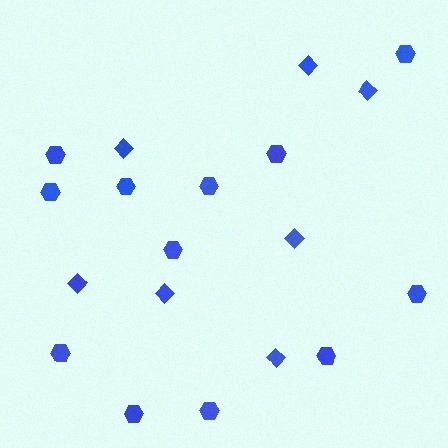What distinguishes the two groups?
There are 2 groups: one group of diamonds (7) and one group of hexagons (12).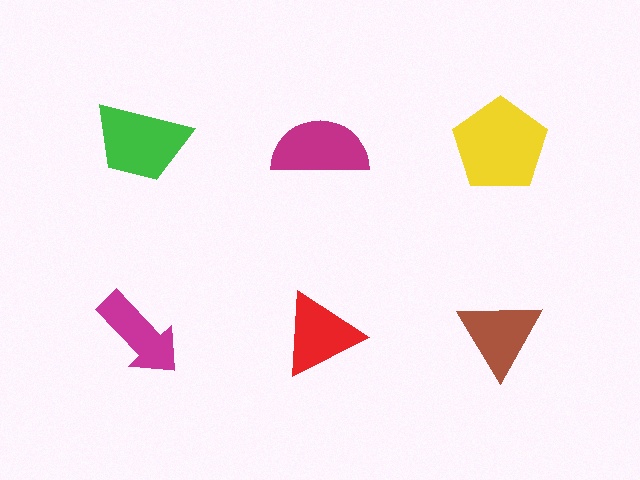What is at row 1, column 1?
A green trapezoid.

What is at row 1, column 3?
A yellow pentagon.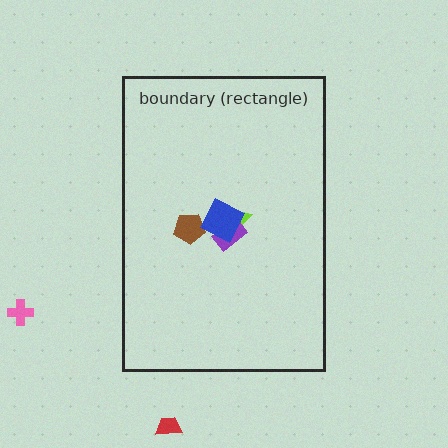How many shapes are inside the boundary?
4 inside, 2 outside.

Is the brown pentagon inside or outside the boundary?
Inside.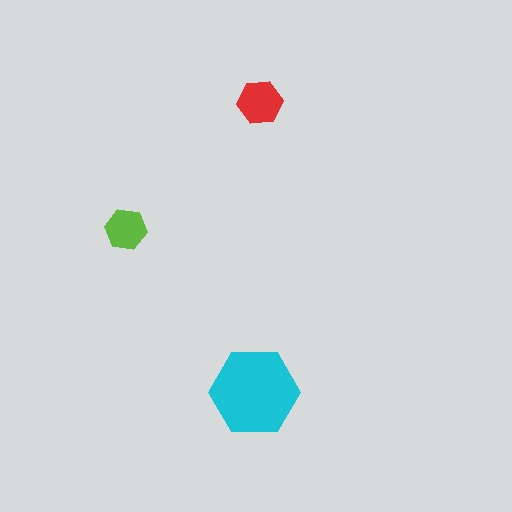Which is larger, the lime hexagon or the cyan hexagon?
The cyan one.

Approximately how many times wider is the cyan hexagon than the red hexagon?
About 2 times wider.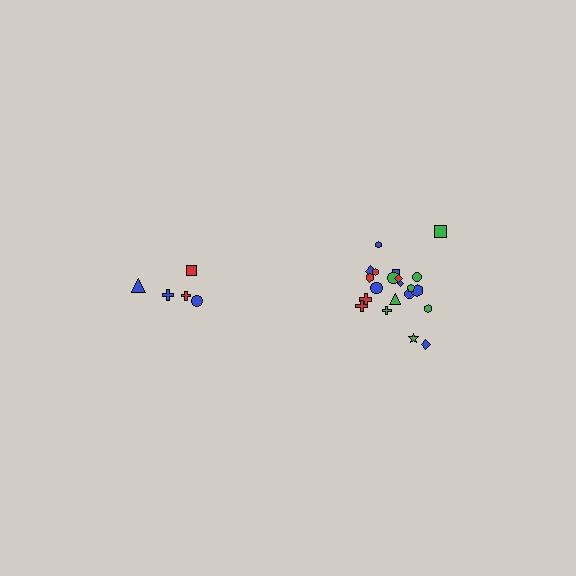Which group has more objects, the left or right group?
The right group.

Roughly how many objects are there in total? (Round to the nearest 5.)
Roughly 25 objects in total.